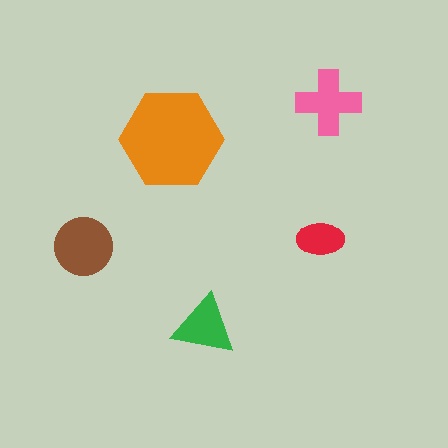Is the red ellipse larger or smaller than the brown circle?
Smaller.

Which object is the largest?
The orange hexagon.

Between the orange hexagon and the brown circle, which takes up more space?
The orange hexagon.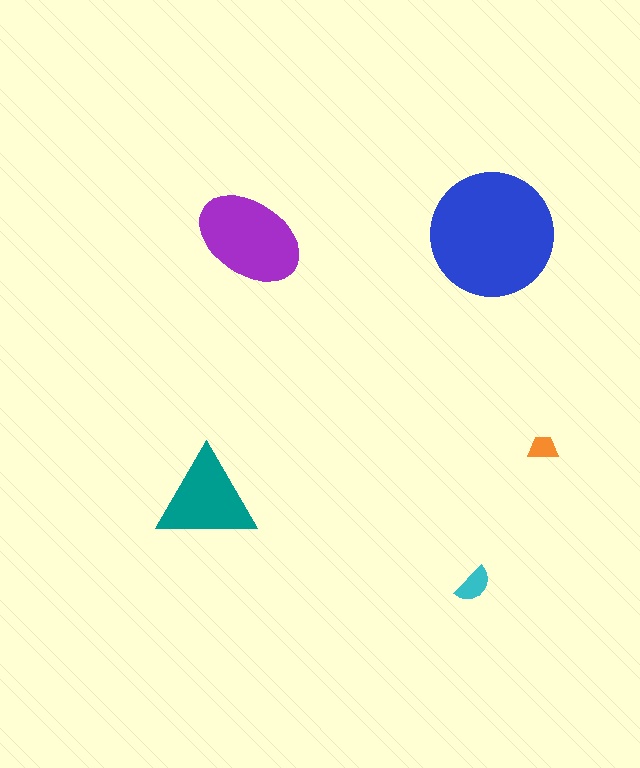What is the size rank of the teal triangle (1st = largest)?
3rd.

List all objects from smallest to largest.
The orange trapezoid, the cyan semicircle, the teal triangle, the purple ellipse, the blue circle.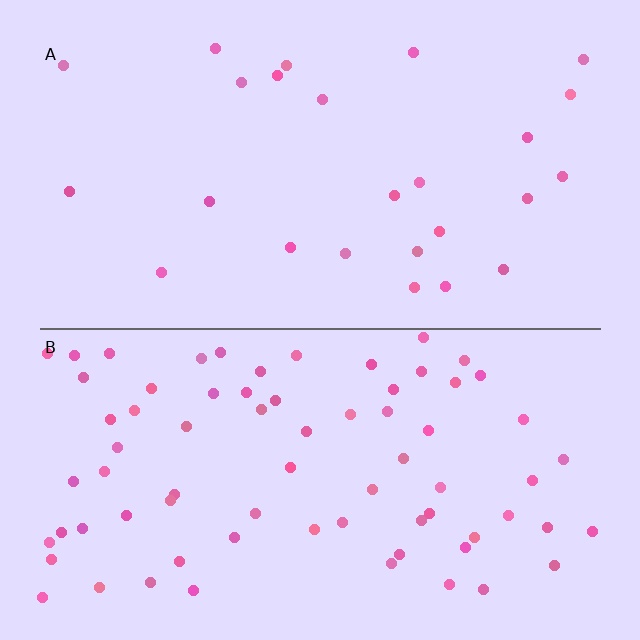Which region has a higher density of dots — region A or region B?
B (the bottom).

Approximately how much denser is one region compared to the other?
Approximately 2.9× — region B over region A.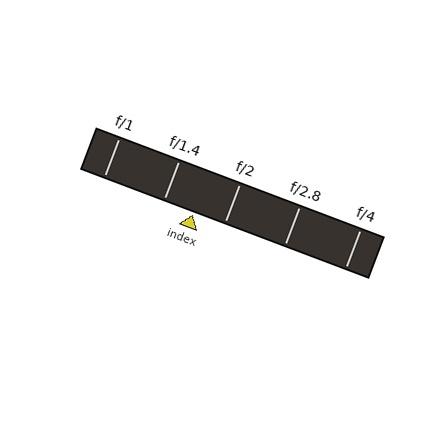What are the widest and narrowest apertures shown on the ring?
The widest aperture shown is f/1 and the narrowest is f/4.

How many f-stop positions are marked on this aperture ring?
There are 5 f-stop positions marked.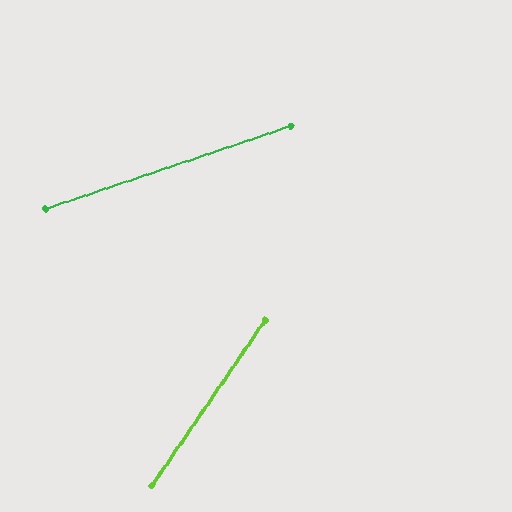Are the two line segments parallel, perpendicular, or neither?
Neither parallel nor perpendicular — they differ by about 37°.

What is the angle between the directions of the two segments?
Approximately 37 degrees.